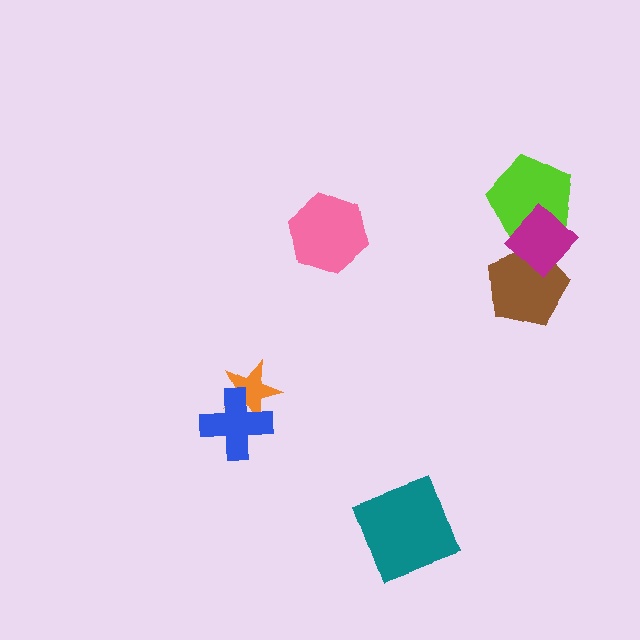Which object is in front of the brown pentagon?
The magenta diamond is in front of the brown pentagon.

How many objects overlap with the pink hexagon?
0 objects overlap with the pink hexagon.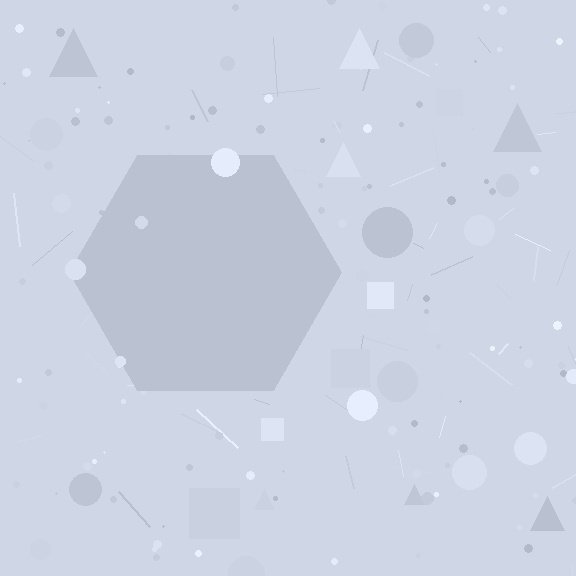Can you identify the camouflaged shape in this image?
The camouflaged shape is a hexagon.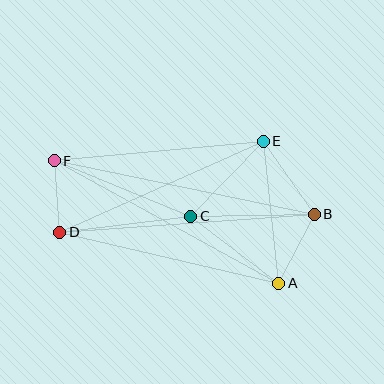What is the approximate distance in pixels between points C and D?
The distance between C and D is approximately 132 pixels.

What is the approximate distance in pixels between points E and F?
The distance between E and F is approximately 210 pixels.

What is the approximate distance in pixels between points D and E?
The distance between D and E is approximately 223 pixels.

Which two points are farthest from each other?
Points B and F are farthest from each other.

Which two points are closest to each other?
Points D and F are closest to each other.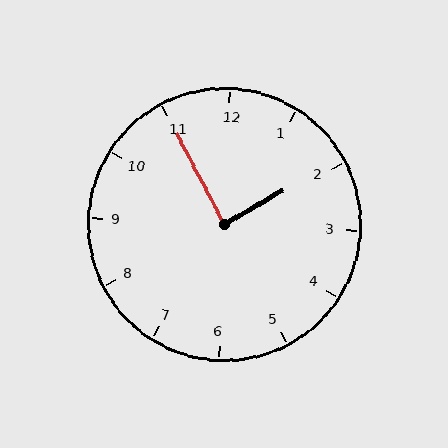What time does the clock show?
1:55.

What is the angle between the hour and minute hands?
Approximately 88 degrees.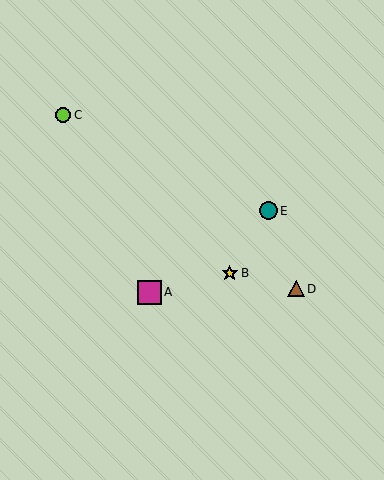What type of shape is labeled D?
Shape D is a brown triangle.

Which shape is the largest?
The magenta square (labeled A) is the largest.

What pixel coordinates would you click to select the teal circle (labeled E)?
Click at (269, 211) to select the teal circle E.